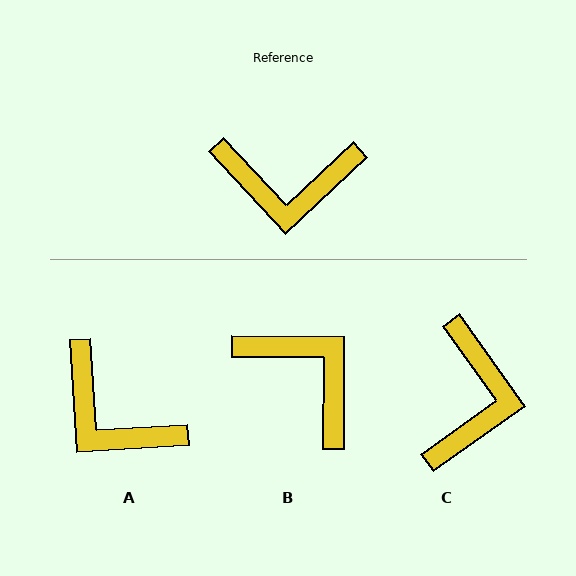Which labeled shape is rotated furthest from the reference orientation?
B, about 137 degrees away.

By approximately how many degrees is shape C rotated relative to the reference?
Approximately 82 degrees counter-clockwise.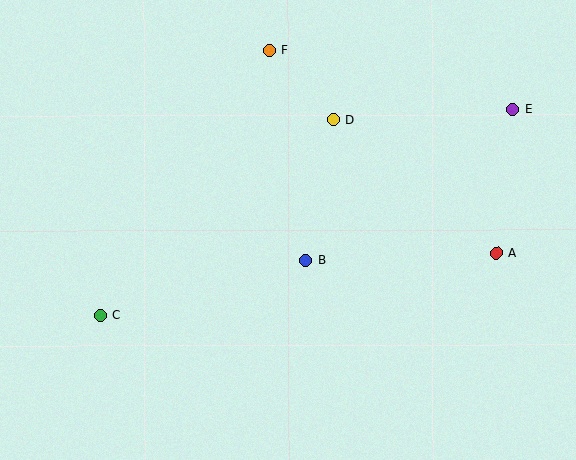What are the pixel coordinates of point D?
Point D is at (333, 120).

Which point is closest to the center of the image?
Point B at (306, 260) is closest to the center.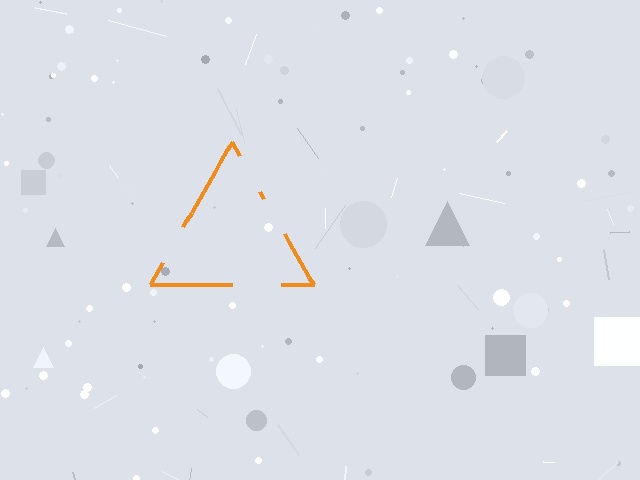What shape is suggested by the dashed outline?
The dashed outline suggests a triangle.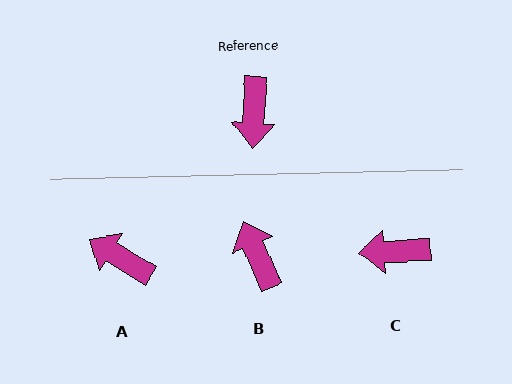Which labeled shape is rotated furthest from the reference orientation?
B, about 153 degrees away.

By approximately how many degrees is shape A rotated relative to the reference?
Approximately 119 degrees clockwise.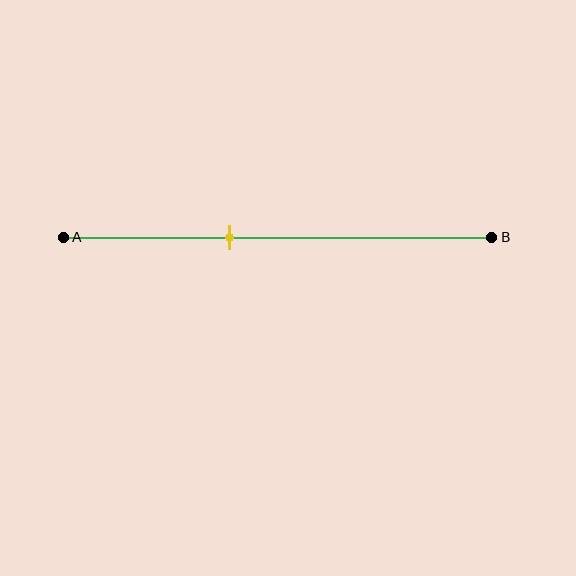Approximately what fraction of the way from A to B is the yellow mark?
The yellow mark is approximately 40% of the way from A to B.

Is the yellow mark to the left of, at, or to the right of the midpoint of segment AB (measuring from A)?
The yellow mark is to the left of the midpoint of segment AB.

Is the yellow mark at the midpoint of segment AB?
No, the mark is at about 40% from A, not at the 50% midpoint.